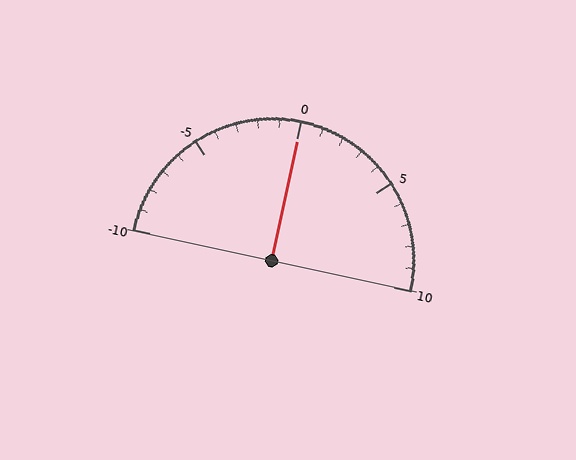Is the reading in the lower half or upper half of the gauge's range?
The reading is in the upper half of the range (-10 to 10).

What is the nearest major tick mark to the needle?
The nearest major tick mark is 0.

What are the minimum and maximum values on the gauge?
The gauge ranges from -10 to 10.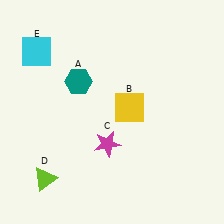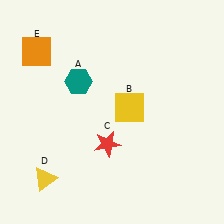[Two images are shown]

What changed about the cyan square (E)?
In Image 1, E is cyan. In Image 2, it changed to orange.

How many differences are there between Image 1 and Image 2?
There are 3 differences between the two images.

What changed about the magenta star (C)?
In Image 1, C is magenta. In Image 2, it changed to red.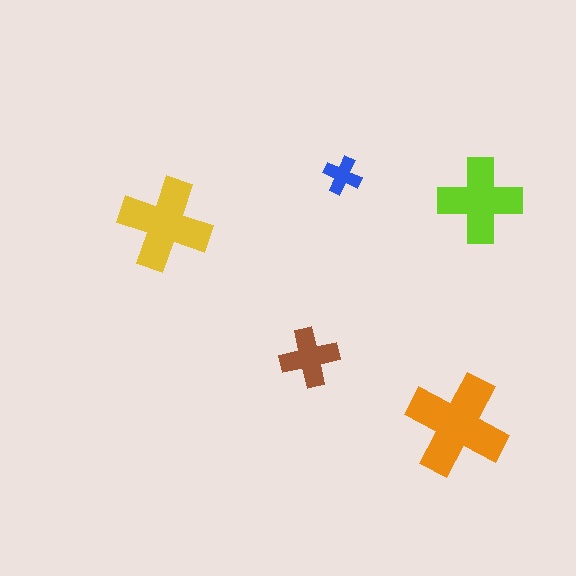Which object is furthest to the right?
The lime cross is rightmost.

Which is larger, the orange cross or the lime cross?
The orange one.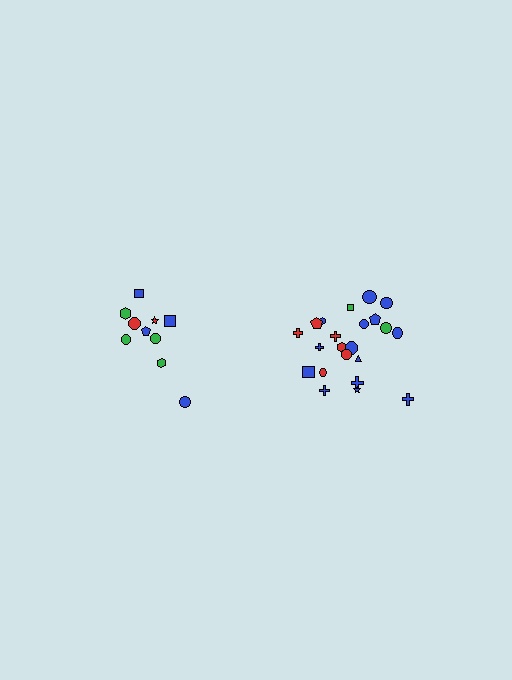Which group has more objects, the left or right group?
The right group.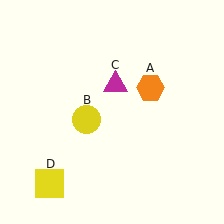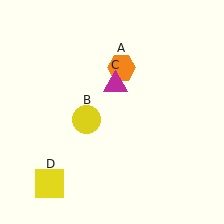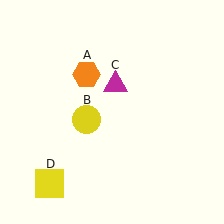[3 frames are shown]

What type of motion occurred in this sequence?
The orange hexagon (object A) rotated counterclockwise around the center of the scene.